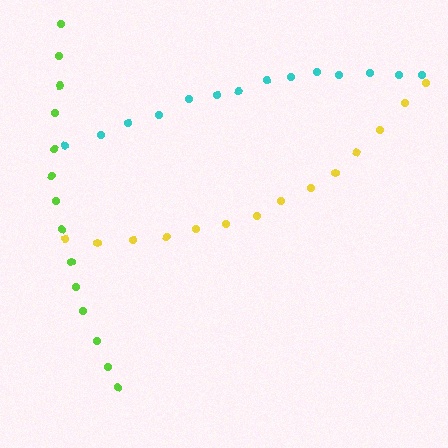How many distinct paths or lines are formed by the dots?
There are 3 distinct paths.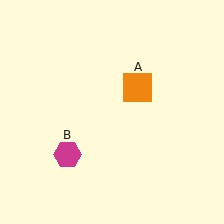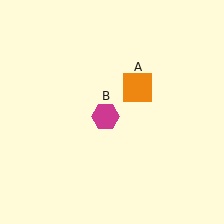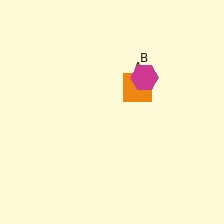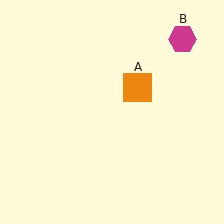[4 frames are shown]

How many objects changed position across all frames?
1 object changed position: magenta hexagon (object B).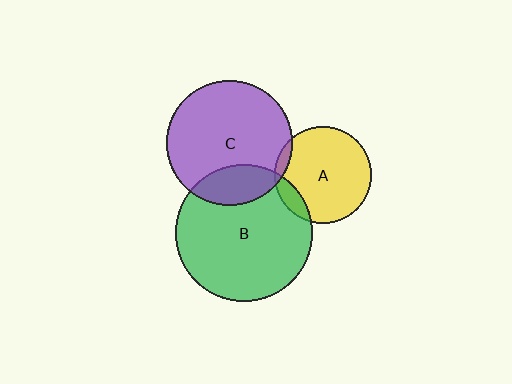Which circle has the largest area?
Circle B (green).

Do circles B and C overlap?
Yes.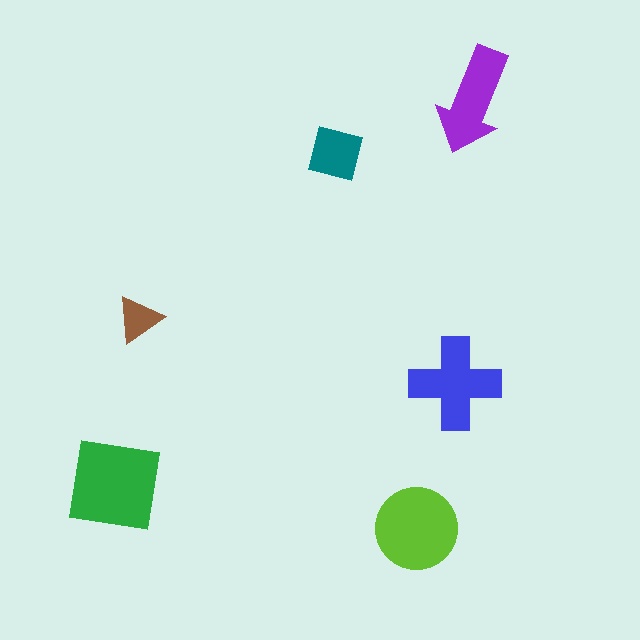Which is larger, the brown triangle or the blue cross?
The blue cross.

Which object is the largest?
The green square.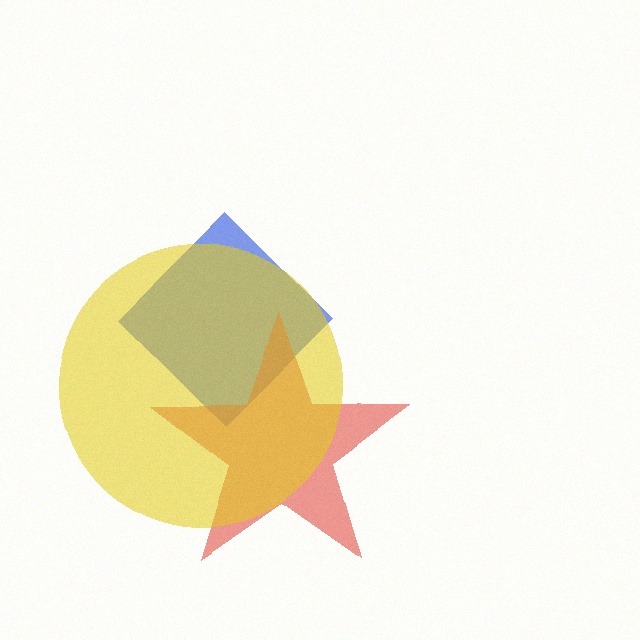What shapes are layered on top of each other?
The layered shapes are: a blue diamond, a red star, a yellow circle.